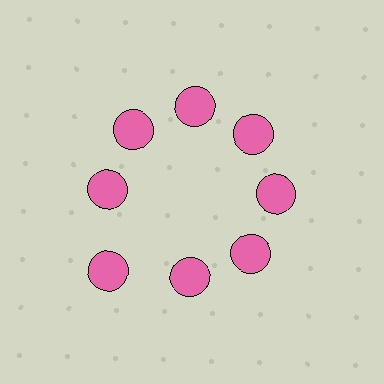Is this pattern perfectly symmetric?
No. The 8 pink circles are arranged in a ring, but one element near the 8 o'clock position is pushed outward from the center, breaking the 8-fold rotational symmetry.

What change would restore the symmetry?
The symmetry would be restored by moving it inward, back onto the ring so that all 8 circles sit at equal angles and equal distance from the center.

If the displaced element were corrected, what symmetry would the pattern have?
It would have 8-fold rotational symmetry — the pattern would map onto itself every 45 degrees.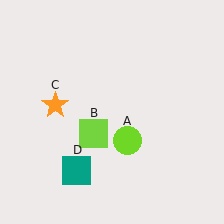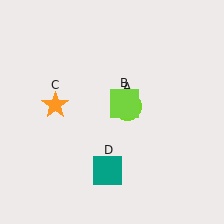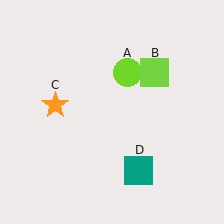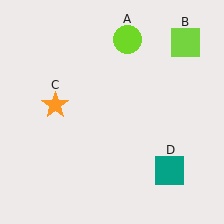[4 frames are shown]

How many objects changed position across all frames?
3 objects changed position: lime circle (object A), lime square (object B), teal square (object D).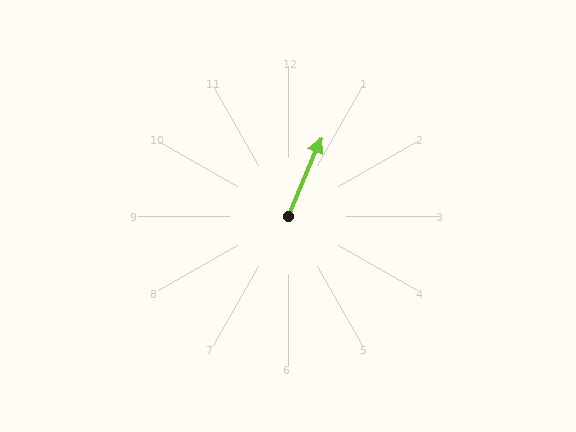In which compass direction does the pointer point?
Northeast.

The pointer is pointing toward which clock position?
Roughly 1 o'clock.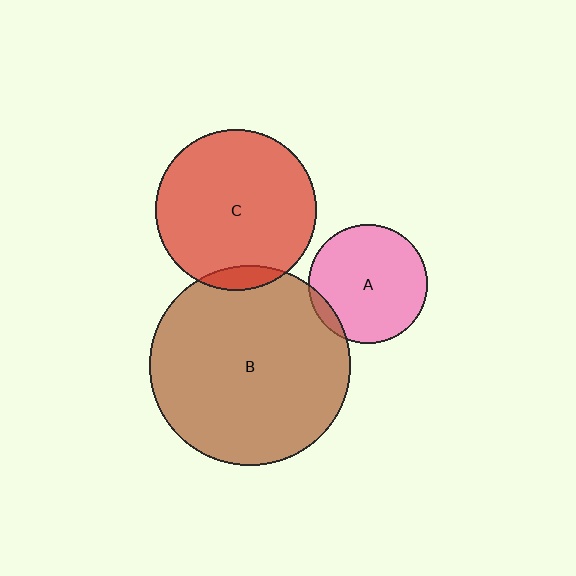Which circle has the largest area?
Circle B (brown).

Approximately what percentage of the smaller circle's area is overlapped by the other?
Approximately 5%.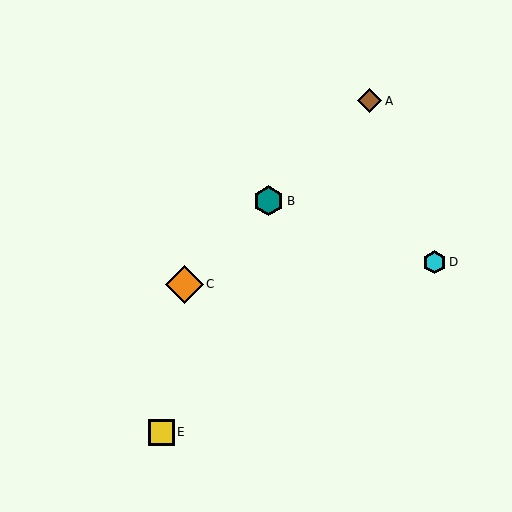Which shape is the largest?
The orange diamond (labeled C) is the largest.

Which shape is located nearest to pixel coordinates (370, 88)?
The brown diamond (labeled A) at (369, 101) is nearest to that location.